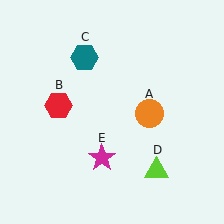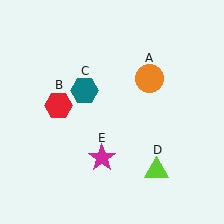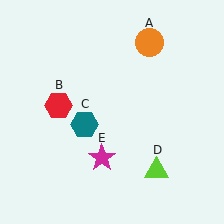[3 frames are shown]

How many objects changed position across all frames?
2 objects changed position: orange circle (object A), teal hexagon (object C).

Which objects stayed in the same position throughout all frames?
Red hexagon (object B) and lime triangle (object D) and magenta star (object E) remained stationary.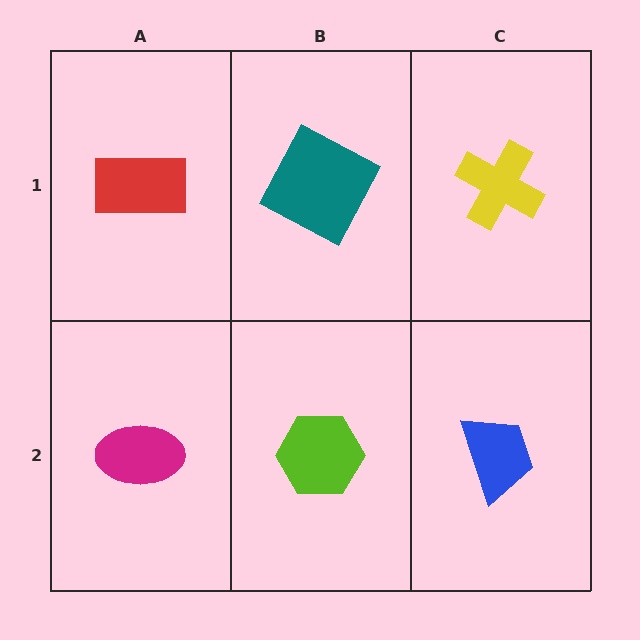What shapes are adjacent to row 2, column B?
A teal square (row 1, column B), a magenta ellipse (row 2, column A), a blue trapezoid (row 2, column C).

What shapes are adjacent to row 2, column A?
A red rectangle (row 1, column A), a lime hexagon (row 2, column B).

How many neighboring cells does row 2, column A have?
2.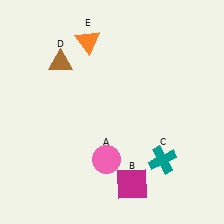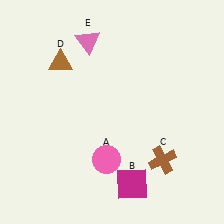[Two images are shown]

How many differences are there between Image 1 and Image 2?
There are 2 differences between the two images.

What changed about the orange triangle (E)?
In Image 1, E is orange. In Image 2, it changed to pink.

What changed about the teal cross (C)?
In Image 1, C is teal. In Image 2, it changed to brown.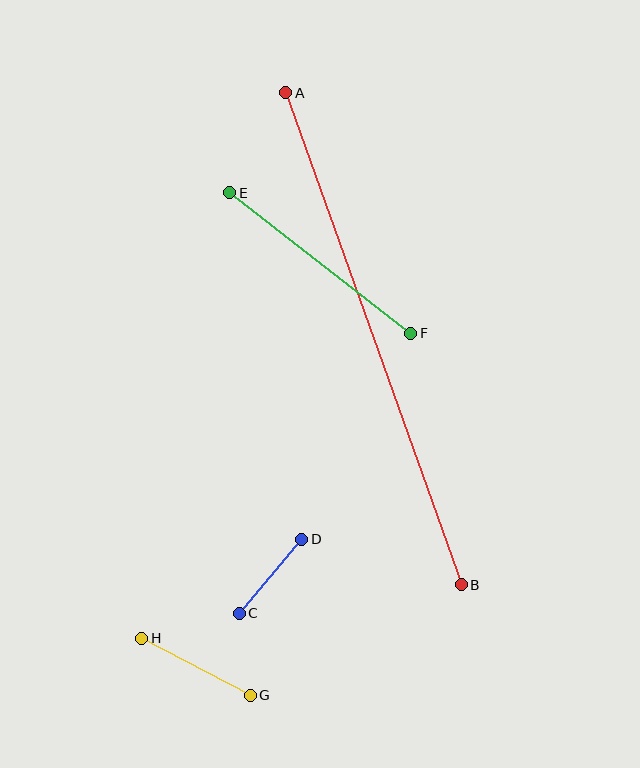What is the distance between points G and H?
The distance is approximately 122 pixels.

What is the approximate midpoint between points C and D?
The midpoint is at approximately (270, 576) pixels.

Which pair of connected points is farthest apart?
Points A and B are farthest apart.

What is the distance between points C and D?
The distance is approximately 97 pixels.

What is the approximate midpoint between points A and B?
The midpoint is at approximately (373, 339) pixels.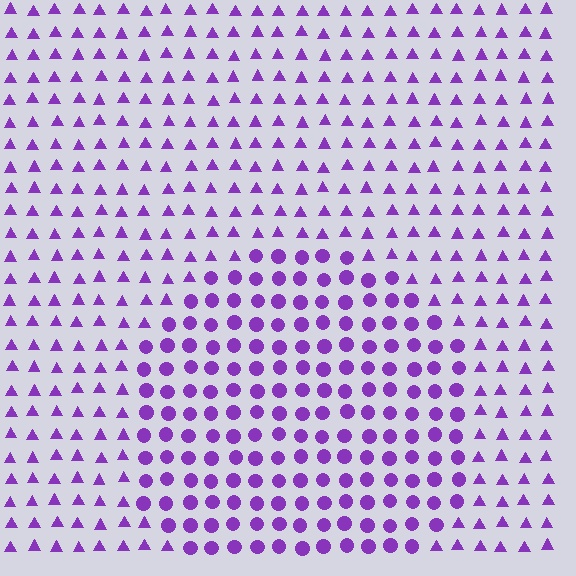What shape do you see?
I see a circle.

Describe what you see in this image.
The image is filled with small purple elements arranged in a uniform grid. A circle-shaped region contains circles, while the surrounding area contains triangles. The boundary is defined purely by the change in element shape.